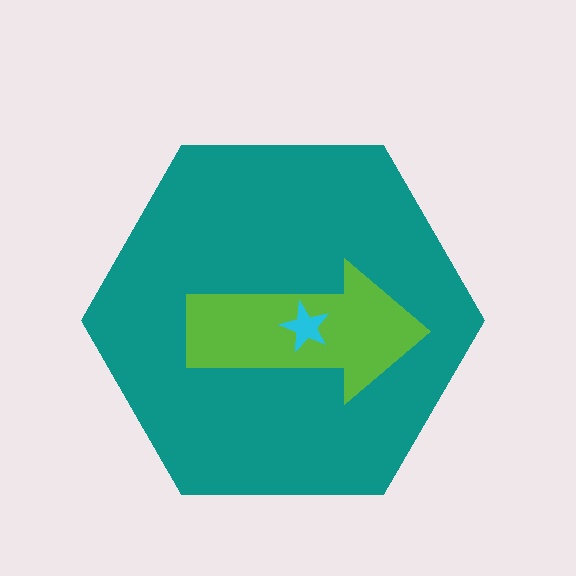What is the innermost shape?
The cyan star.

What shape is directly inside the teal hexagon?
The lime arrow.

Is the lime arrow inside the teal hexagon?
Yes.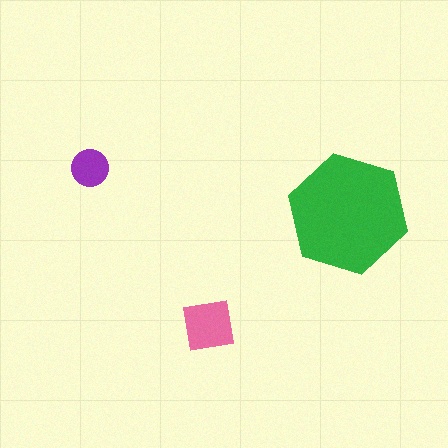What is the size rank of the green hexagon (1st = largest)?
1st.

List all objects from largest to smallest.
The green hexagon, the pink square, the purple circle.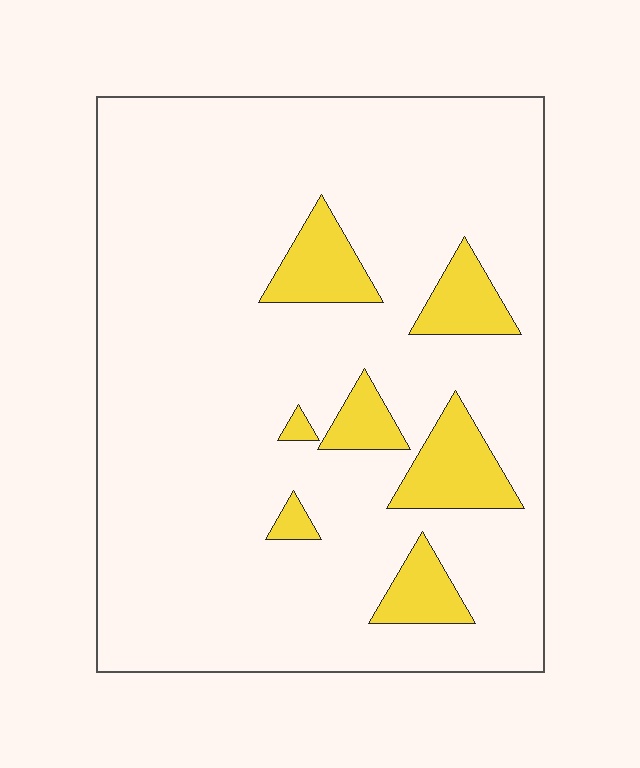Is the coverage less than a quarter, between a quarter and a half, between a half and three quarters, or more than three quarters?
Less than a quarter.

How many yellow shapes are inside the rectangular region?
7.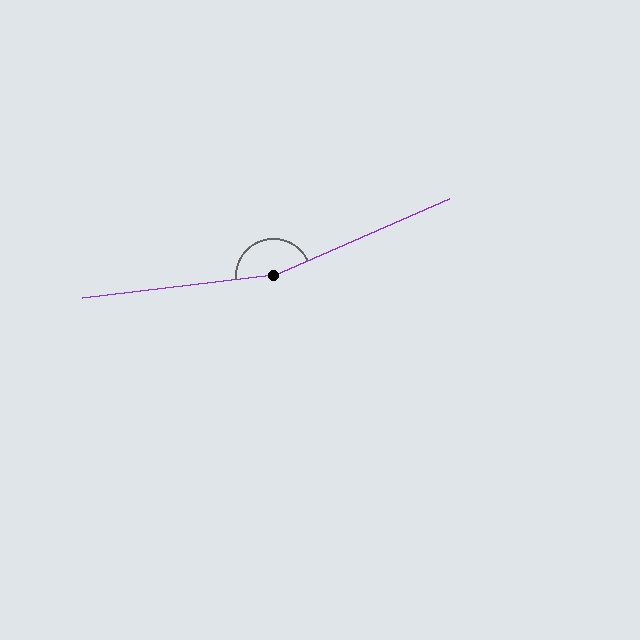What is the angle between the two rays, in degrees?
Approximately 163 degrees.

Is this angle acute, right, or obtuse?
It is obtuse.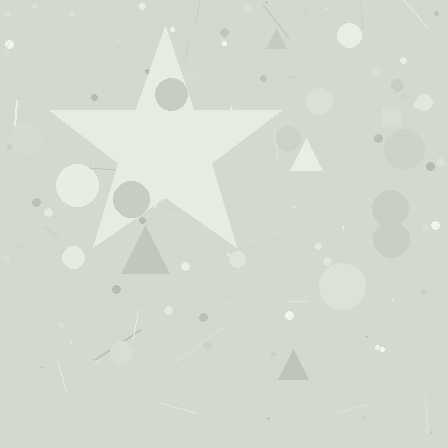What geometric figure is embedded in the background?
A star is embedded in the background.